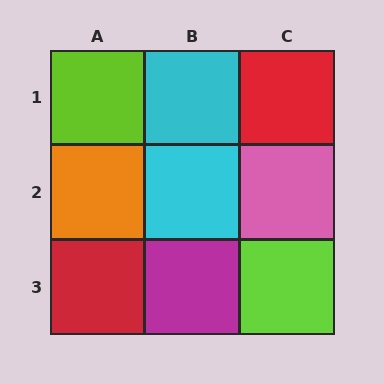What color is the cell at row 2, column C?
Pink.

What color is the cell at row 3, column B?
Magenta.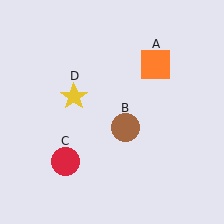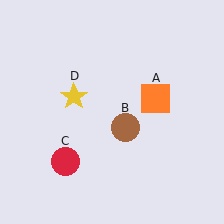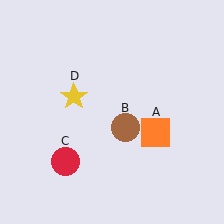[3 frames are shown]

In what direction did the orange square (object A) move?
The orange square (object A) moved down.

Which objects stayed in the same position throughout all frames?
Brown circle (object B) and red circle (object C) and yellow star (object D) remained stationary.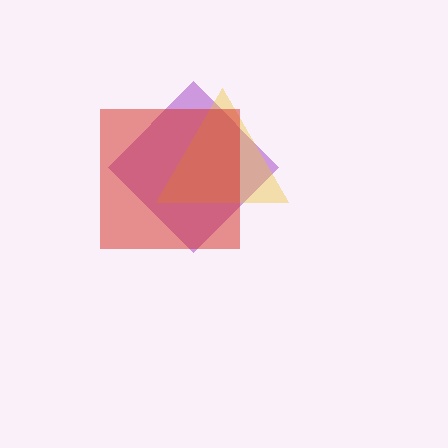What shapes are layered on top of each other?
The layered shapes are: a purple diamond, a yellow triangle, a red square.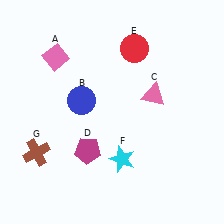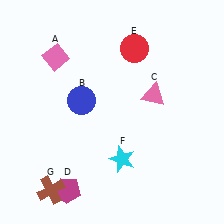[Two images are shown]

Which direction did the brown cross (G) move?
The brown cross (G) moved down.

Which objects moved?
The objects that moved are: the magenta pentagon (D), the brown cross (G).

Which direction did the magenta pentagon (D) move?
The magenta pentagon (D) moved down.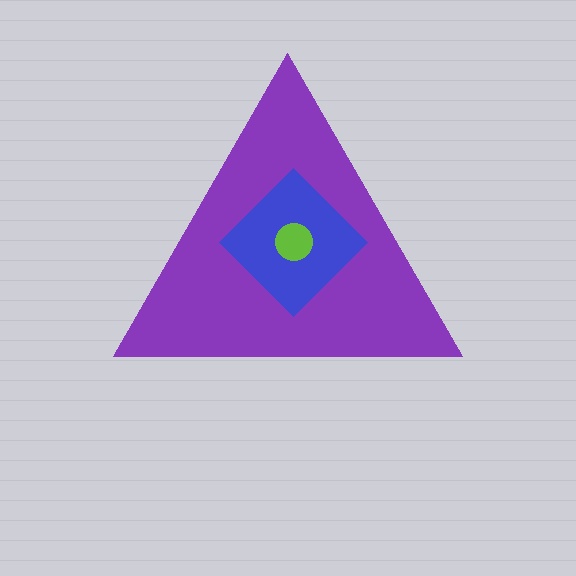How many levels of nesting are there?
3.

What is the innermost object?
The lime circle.